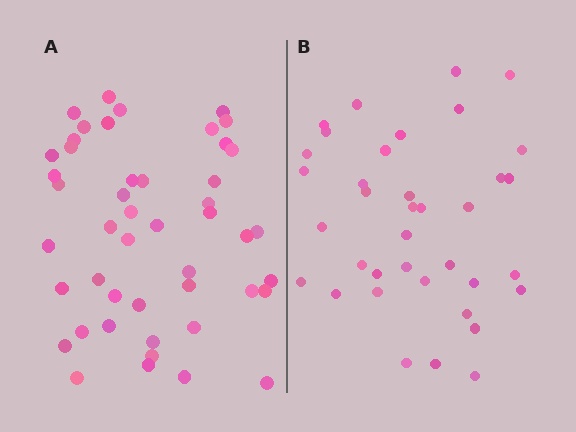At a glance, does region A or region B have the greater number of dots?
Region A (the left region) has more dots.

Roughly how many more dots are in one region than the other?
Region A has roughly 10 or so more dots than region B.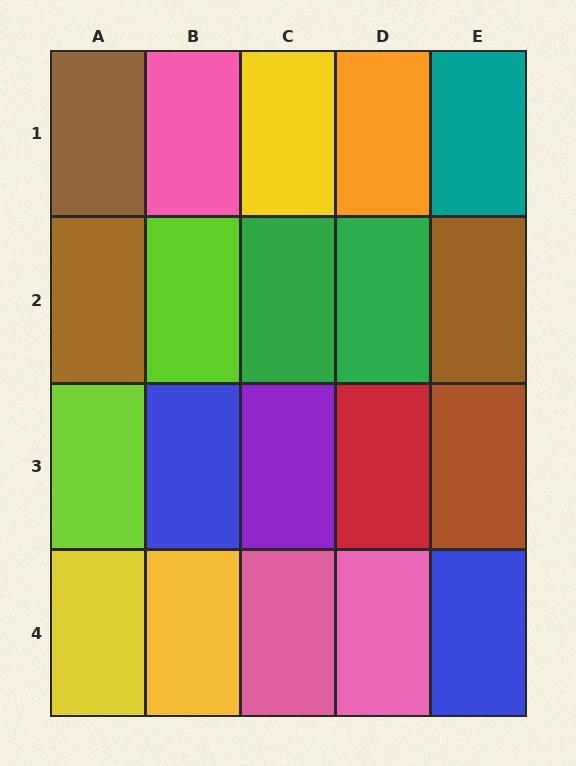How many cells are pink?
3 cells are pink.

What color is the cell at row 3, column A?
Lime.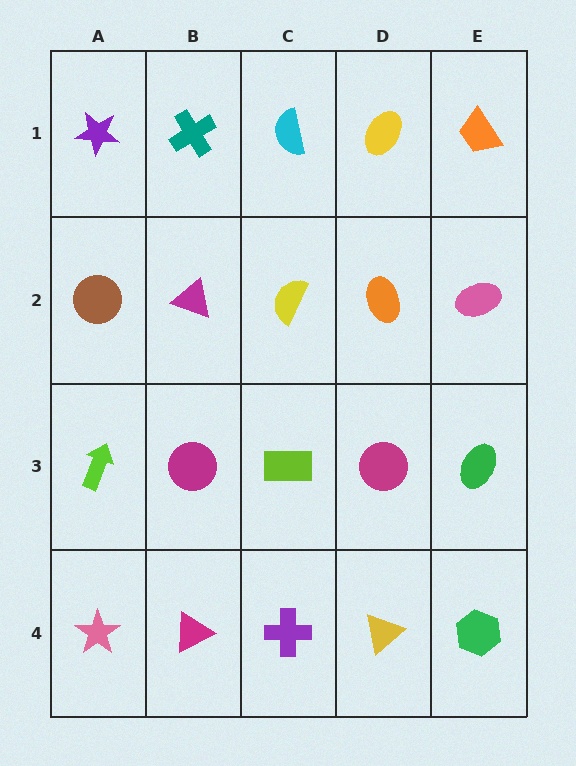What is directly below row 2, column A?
A lime arrow.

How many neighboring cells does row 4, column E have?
2.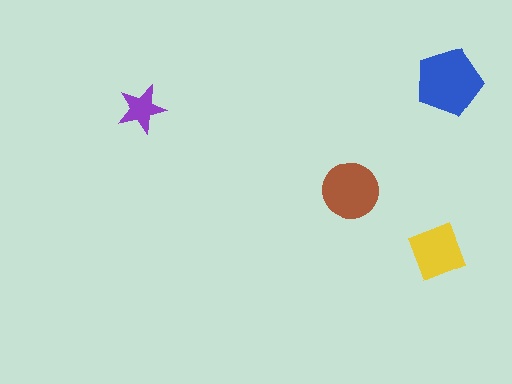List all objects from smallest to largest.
The purple star, the yellow square, the brown circle, the blue pentagon.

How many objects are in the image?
There are 4 objects in the image.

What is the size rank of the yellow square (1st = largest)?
3rd.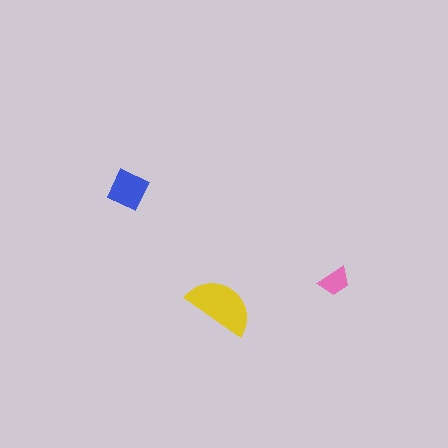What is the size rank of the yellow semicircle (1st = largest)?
1st.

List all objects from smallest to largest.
The pink trapezoid, the blue square, the yellow semicircle.